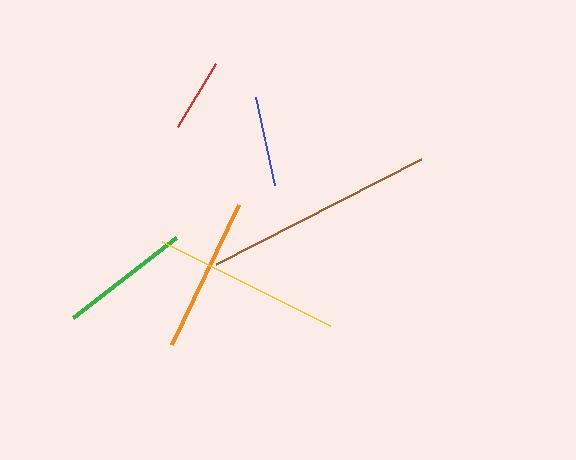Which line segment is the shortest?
The red line is the shortest at approximately 74 pixels.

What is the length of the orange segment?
The orange segment is approximately 155 pixels long.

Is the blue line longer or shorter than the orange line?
The orange line is longer than the blue line.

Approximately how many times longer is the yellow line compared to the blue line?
The yellow line is approximately 2.1 times the length of the blue line.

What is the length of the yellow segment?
The yellow segment is approximately 188 pixels long.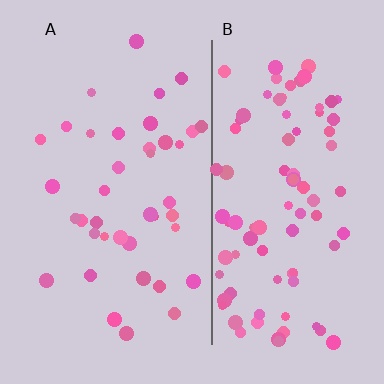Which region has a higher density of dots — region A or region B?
B (the right).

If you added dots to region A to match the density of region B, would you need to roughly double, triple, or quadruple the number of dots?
Approximately double.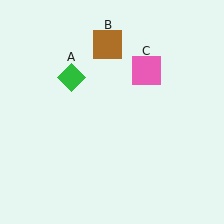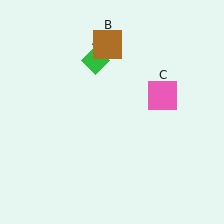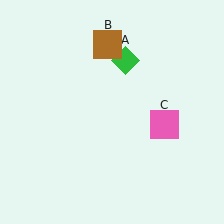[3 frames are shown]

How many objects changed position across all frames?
2 objects changed position: green diamond (object A), pink square (object C).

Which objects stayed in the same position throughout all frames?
Brown square (object B) remained stationary.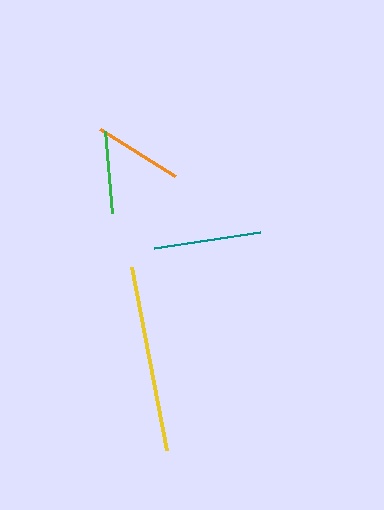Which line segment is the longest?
The yellow line is the longest at approximately 186 pixels.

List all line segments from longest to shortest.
From longest to shortest: yellow, teal, orange, green.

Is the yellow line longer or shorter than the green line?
The yellow line is longer than the green line.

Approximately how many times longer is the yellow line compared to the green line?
The yellow line is approximately 2.3 times the length of the green line.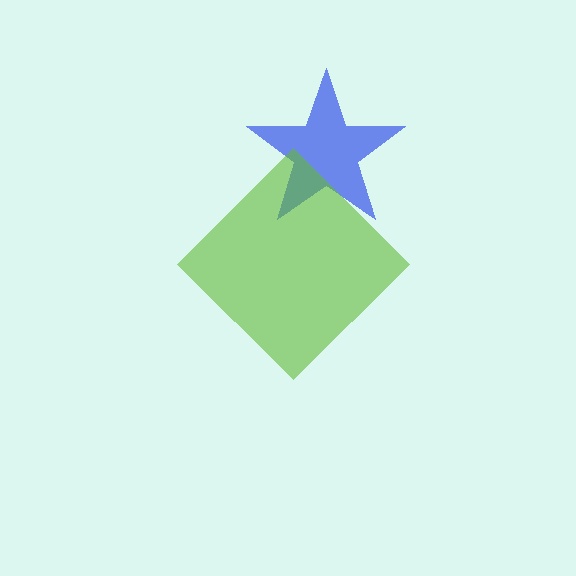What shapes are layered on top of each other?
The layered shapes are: a blue star, a lime diamond.